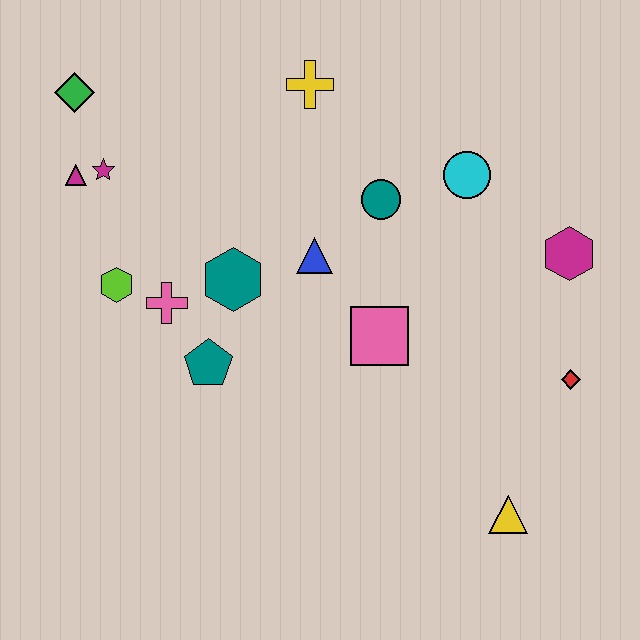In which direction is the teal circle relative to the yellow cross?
The teal circle is below the yellow cross.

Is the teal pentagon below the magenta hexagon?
Yes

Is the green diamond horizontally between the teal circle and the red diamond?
No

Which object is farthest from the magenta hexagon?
The green diamond is farthest from the magenta hexagon.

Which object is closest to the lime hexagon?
The pink cross is closest to the lime hexagon.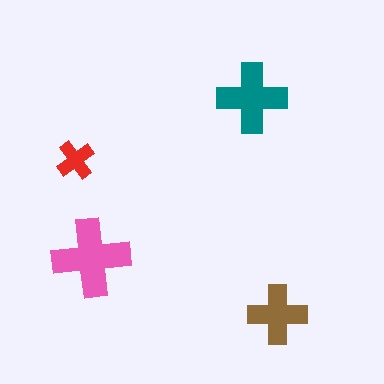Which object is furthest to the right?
The brown cross is rightmost.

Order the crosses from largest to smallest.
the pink one, the teal one, the brown one, the red one.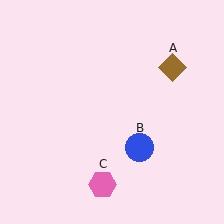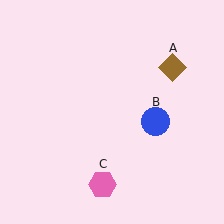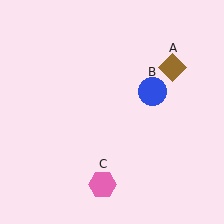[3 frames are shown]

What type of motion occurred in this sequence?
The blue circle (object B) rotated counterclockwise around the center of the scene.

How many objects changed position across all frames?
1 object changed position: blue circle (object B).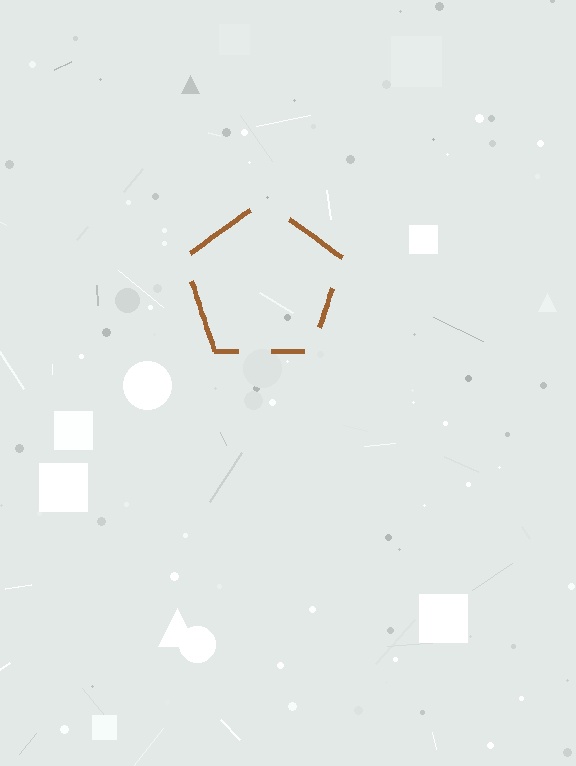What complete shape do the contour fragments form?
The contour fragments form a pentagon.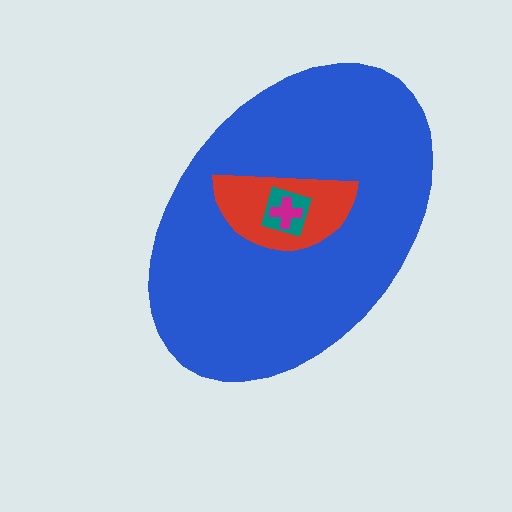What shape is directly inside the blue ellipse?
The red semicircle.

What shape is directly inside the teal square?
The magenta cross.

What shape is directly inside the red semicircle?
The teal square.